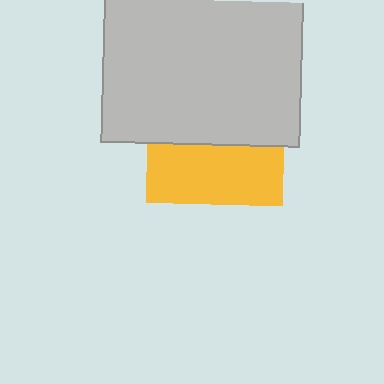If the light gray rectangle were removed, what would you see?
You would see the complete yellow square.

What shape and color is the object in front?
The object in front is a light gray rectangle.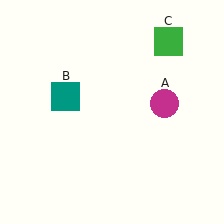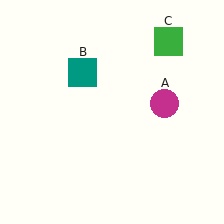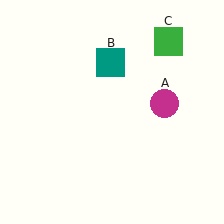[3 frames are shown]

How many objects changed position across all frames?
1 object changed position: teal square (object B).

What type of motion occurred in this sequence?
The teal square (object B) rotated clockwise around the center of the scene.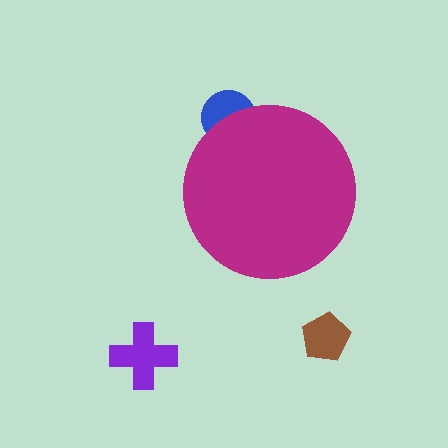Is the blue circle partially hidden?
Yes, the blue circle is partially hidden behind the magenta circle.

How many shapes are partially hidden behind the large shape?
1 shape is partially hidden.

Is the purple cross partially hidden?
No, the purple cross is fully visible.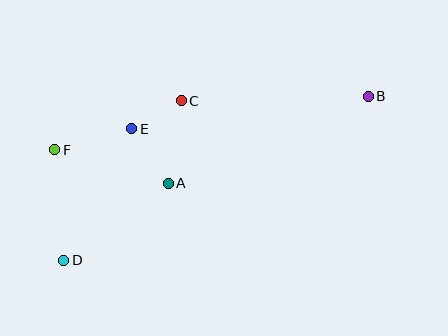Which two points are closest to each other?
Points C and E are closest to each other.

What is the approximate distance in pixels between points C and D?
The distance between C and D is approximately 198 pixels.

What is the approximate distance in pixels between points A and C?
The distance between A and C is approximately 83 pixels.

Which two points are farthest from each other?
Points B and D are farthest from each other.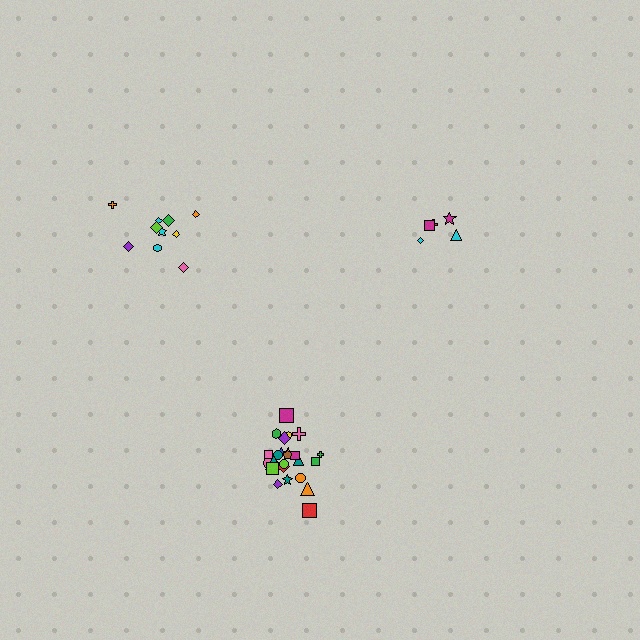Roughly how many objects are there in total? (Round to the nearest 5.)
Roughly 40 objects in total.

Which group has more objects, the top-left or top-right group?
The top-left group.